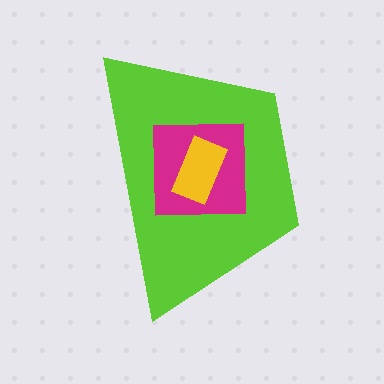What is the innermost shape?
The yellow rectangle.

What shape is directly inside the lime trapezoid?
The magenta square.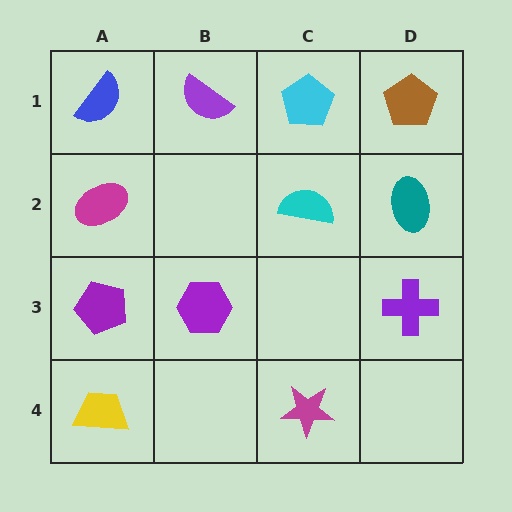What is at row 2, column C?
A cyan semicircle.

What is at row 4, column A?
A yellow trapezoid.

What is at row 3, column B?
A purple hexagon.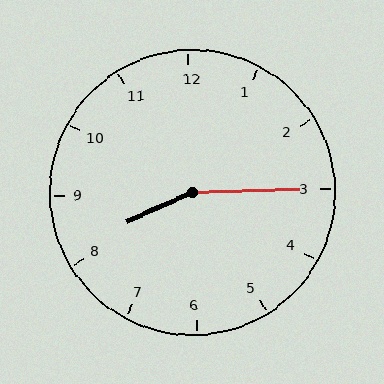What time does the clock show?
8:15.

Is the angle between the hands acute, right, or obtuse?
It is obtuse.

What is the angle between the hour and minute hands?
Approximately 158 degrees.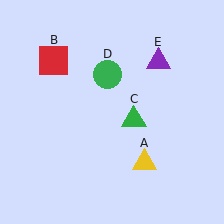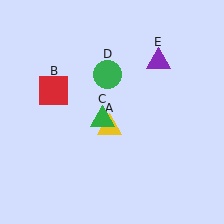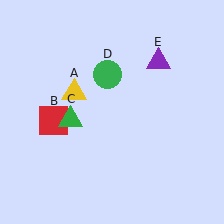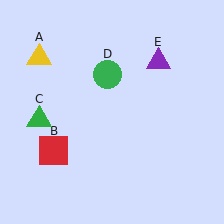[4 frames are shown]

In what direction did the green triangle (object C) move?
The green triangle (object C) moved left.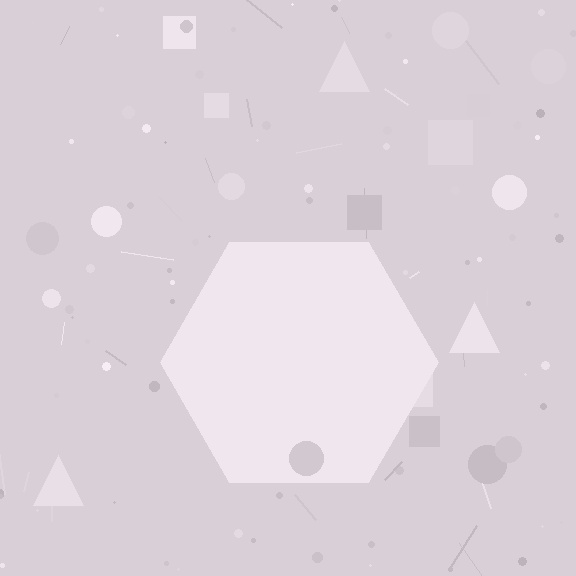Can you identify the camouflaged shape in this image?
The camouflaged shape is a hexagon.